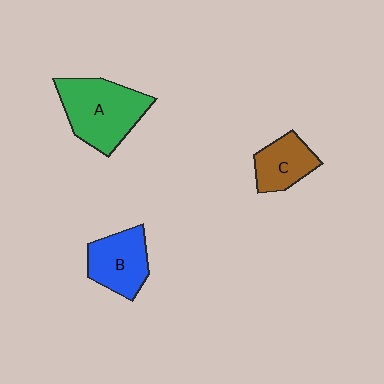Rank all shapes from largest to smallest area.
From largest to smallest: A (green), B (blue), C (brown).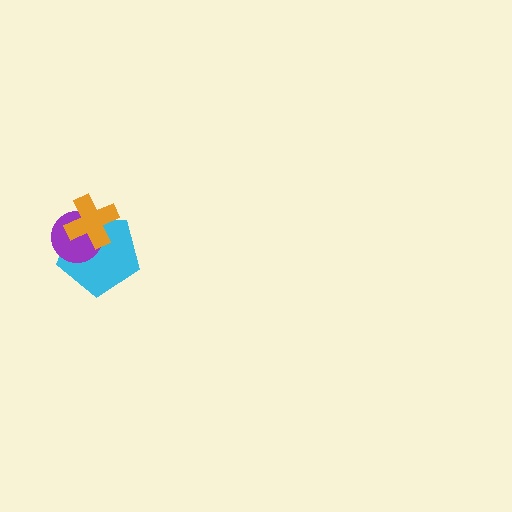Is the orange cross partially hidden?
No, no other shape covers it.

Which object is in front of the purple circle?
The orange cross is in front of the purple circle.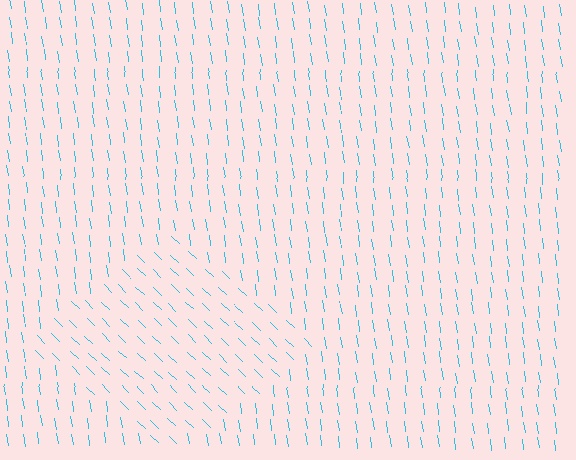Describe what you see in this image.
The image is filled with small cyan line segments. A diamond region in the image has lines oriented differently from the surrounding lines, creating a visible texture boundary.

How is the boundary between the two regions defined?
The boundary is defined purely by a change in line orientation (approximately 39 degrees difference). All lines are the same color and thickness.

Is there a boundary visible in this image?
Yes, there is a texture boundary formed by a change in line orientation.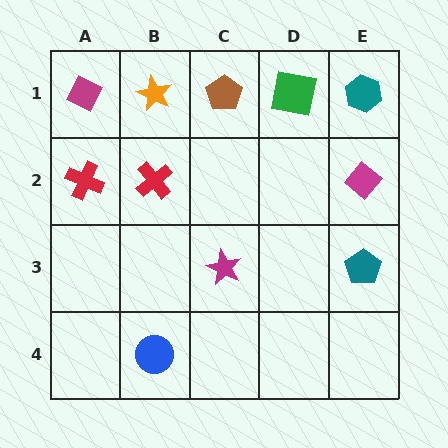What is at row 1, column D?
A green square.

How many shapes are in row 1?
5 shapes.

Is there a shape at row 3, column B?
No, that cell is empty.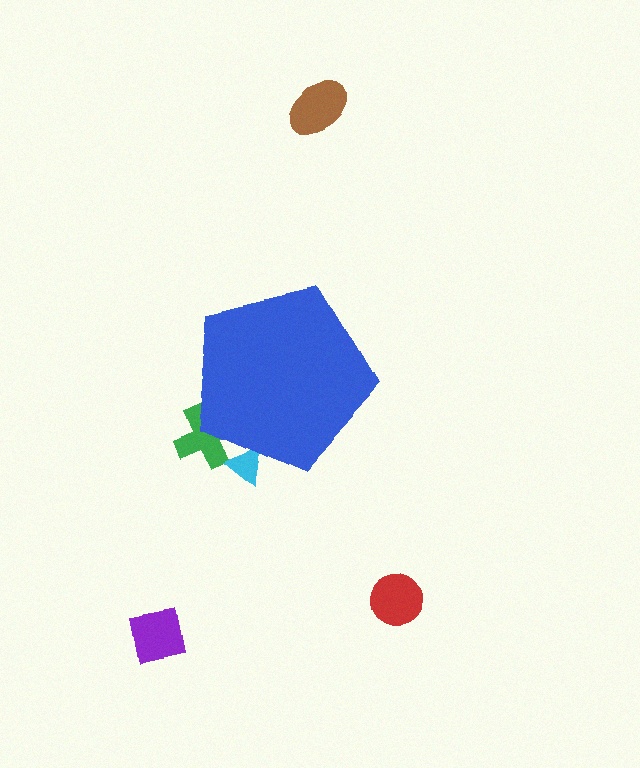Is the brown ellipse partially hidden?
No, the brown ellipse is fully visible.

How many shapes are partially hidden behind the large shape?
2 shapes are partially hidden.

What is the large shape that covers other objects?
A blue pentagon.